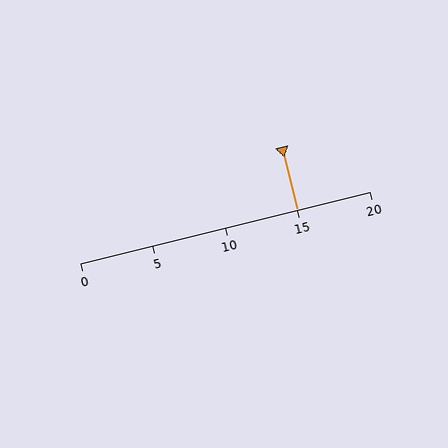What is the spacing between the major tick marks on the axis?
The major ticks are spaced 5 apart.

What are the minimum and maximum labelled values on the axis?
The axis runs from 0 to 20.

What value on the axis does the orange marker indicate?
The marker indicates approximately 15.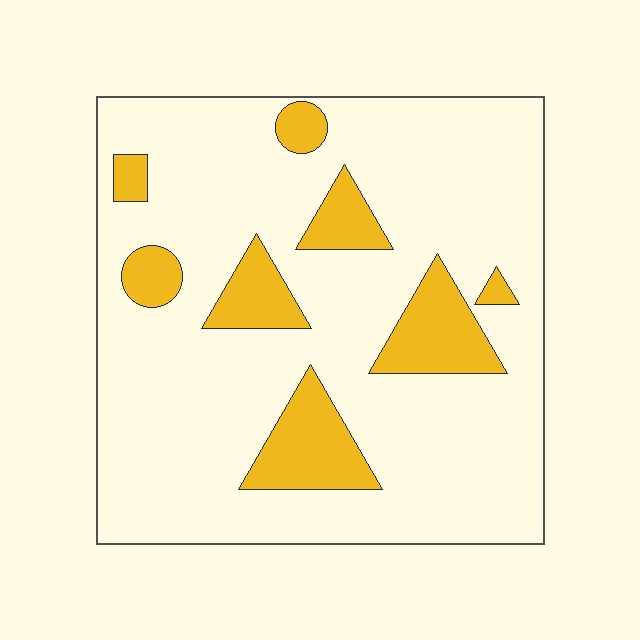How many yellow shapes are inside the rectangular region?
8.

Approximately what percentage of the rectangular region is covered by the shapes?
Approximately 15%.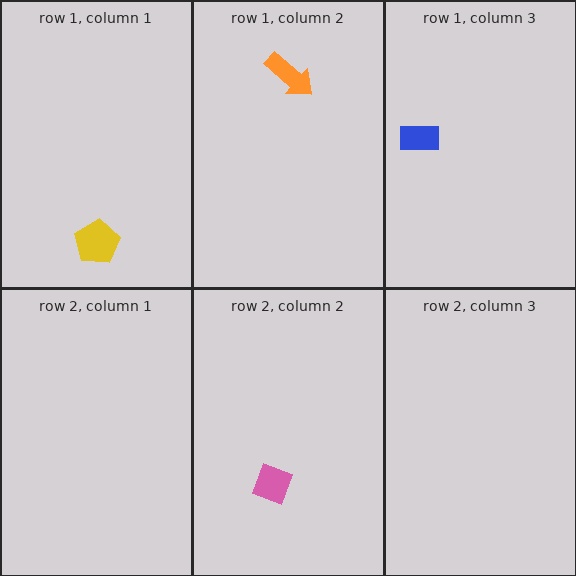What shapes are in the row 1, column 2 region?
The orange arrow.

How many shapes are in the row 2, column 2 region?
1.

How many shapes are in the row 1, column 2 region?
1.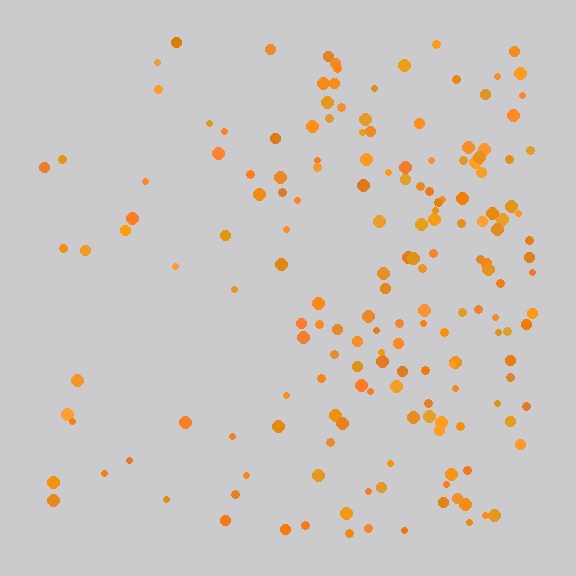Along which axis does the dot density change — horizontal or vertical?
Horizontal.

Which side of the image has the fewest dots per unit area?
The left.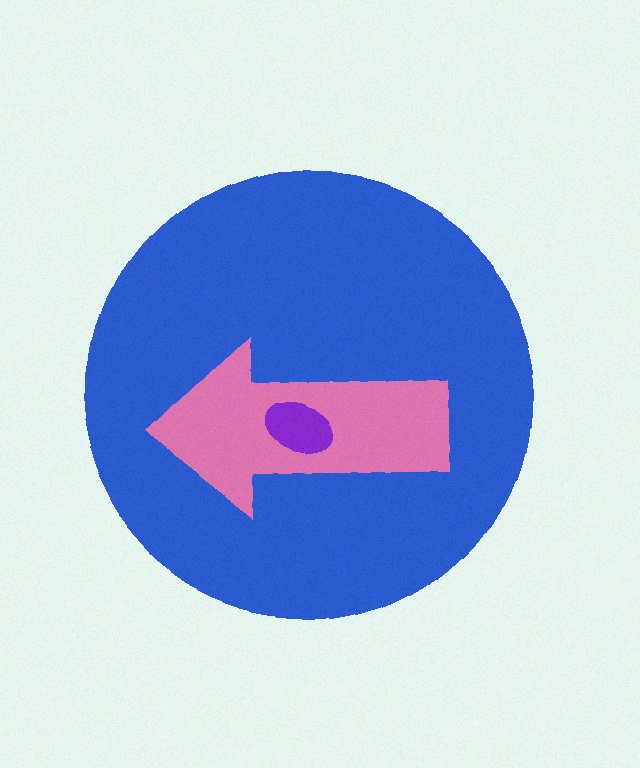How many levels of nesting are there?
3.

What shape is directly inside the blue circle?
The pink arrow.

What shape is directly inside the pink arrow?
The purple ellipse.